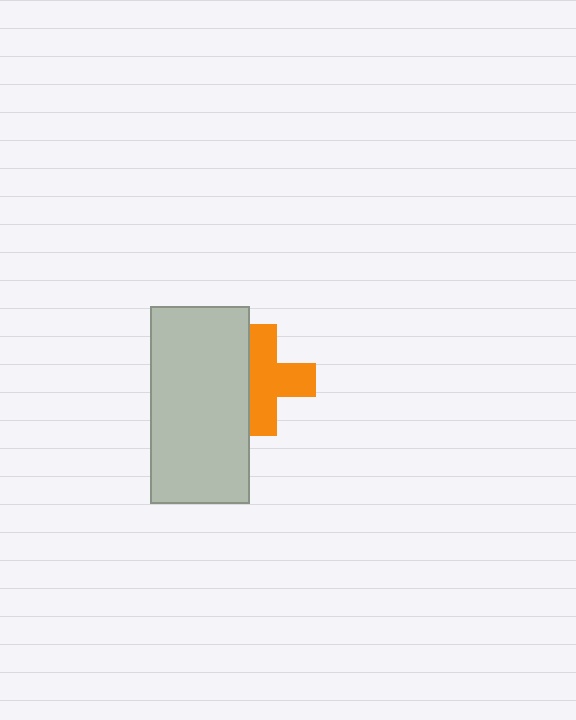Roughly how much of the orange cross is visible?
Most of it is visible (roughly 69%).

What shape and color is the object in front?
The object in front is a light gray rectangle.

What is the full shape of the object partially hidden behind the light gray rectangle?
The partially hidden object is an orange cross.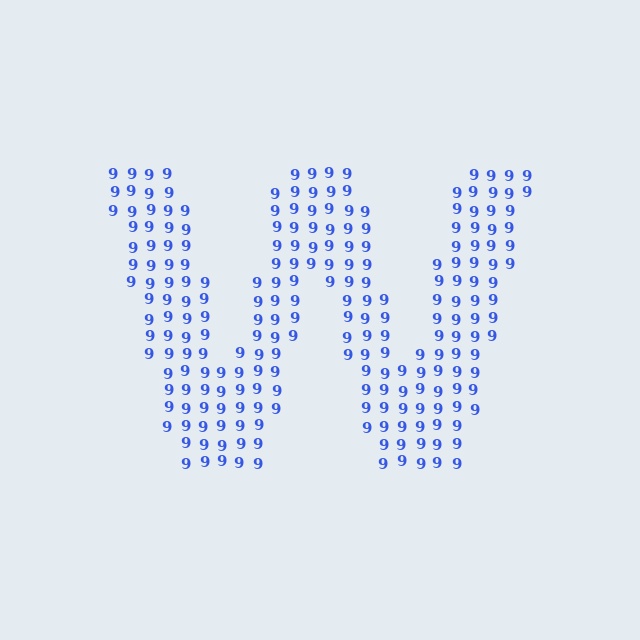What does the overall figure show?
The overall figure shows the letter W.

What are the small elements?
The small elements are digit 9's.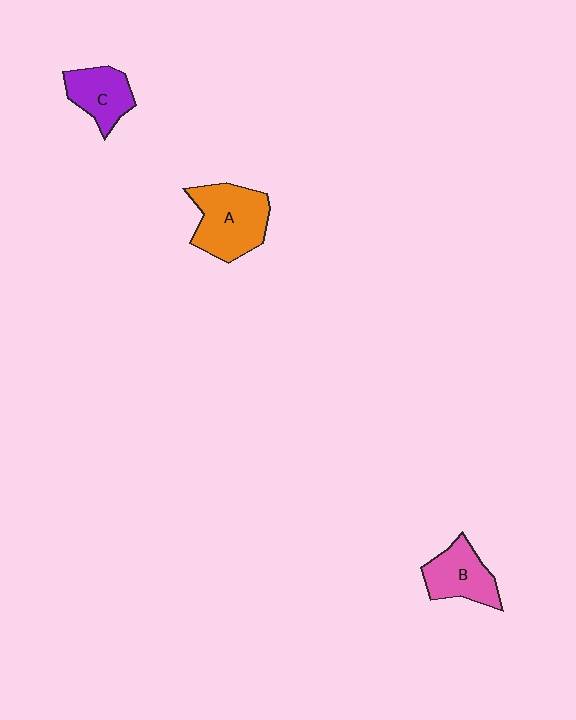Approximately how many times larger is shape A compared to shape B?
Approximately 1.4 times.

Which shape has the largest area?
Shape A (orange).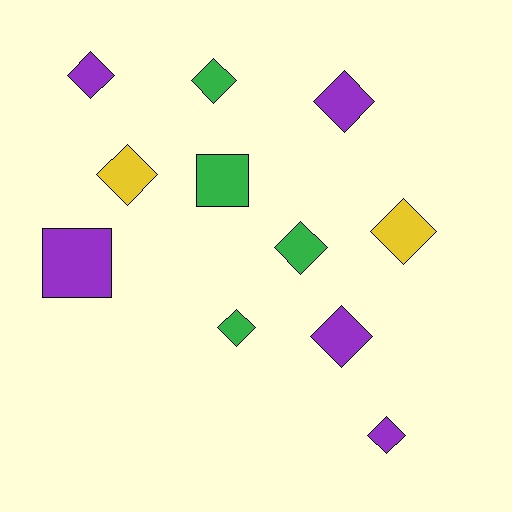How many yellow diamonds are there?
There are 2 yellow diamonds.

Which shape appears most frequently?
Diamond, with 9 objects.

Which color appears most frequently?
Purple, with 5 objects.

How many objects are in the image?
There are 11 objects.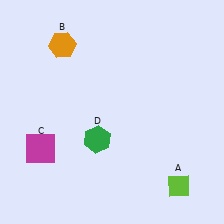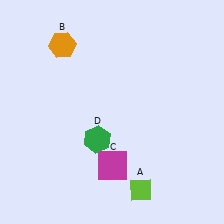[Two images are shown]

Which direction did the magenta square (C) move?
The magenta square (C) moved right.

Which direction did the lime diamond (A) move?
The lime diamond (A) moved left.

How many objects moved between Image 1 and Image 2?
2 objects moved between the two images.